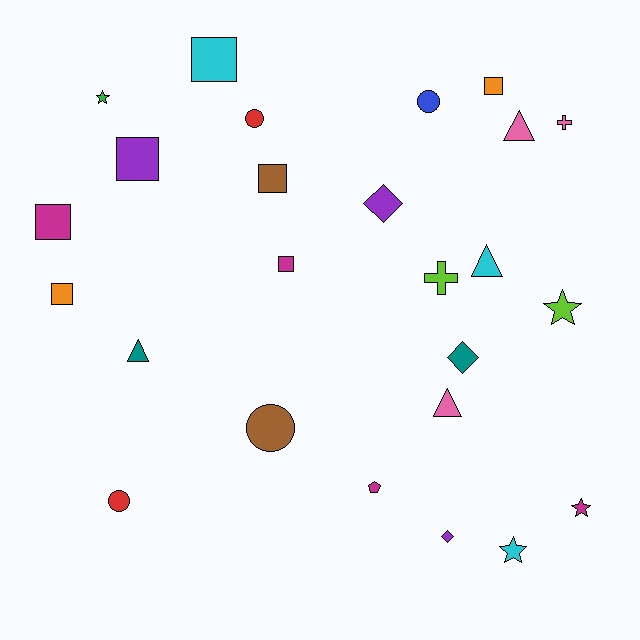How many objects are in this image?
There are 25 objects.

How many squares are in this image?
There are 7 squares.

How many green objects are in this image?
There is 1 green object.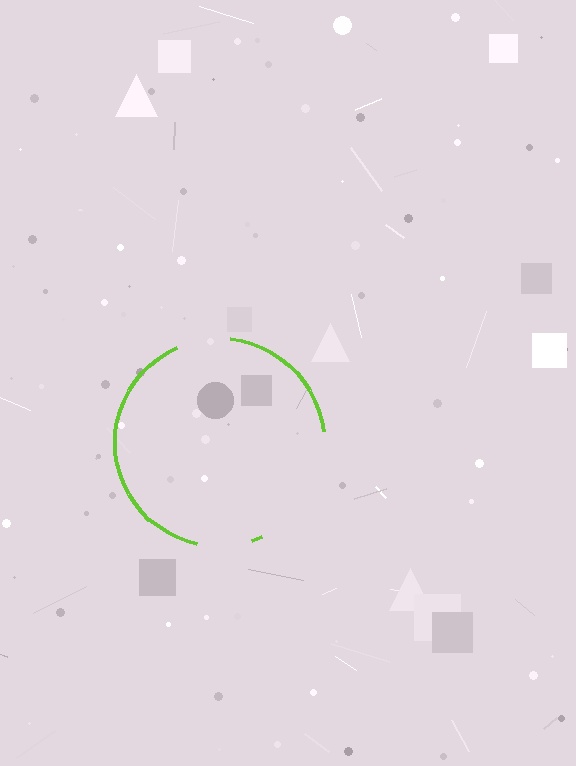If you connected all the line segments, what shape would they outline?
They would outline a circle.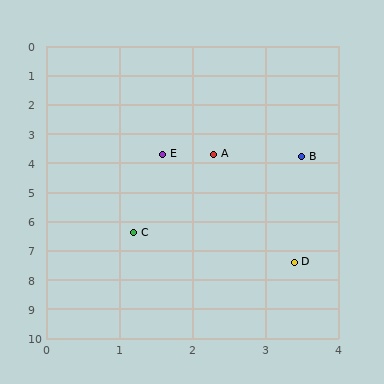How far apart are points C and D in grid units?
Points C and D are about 2.4 grid units apart.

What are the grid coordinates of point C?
Point C is at approximately (1.2, 6.4).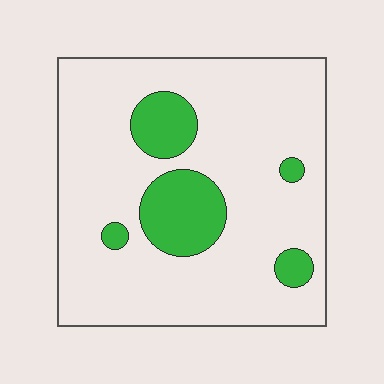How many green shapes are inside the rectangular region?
5.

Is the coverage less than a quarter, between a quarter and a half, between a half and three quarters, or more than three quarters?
Less than a quarter.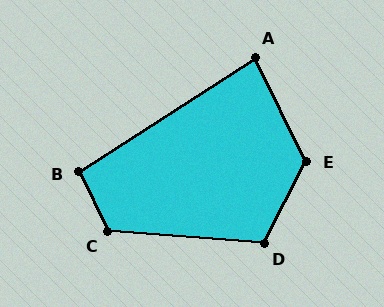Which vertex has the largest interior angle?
E, at approximately 126 degrees.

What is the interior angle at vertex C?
Approximately 120 degrees (obtuse).